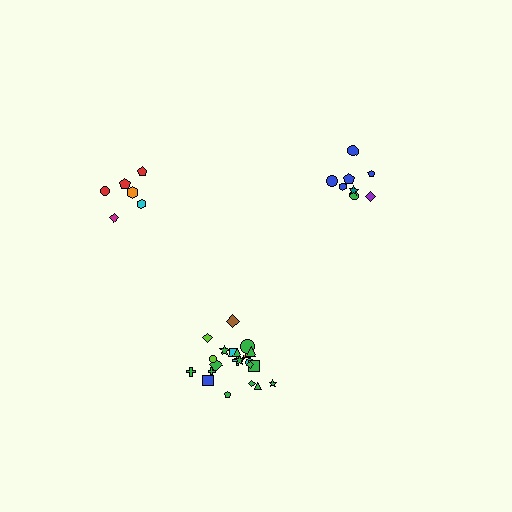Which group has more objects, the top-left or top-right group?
The top-right group.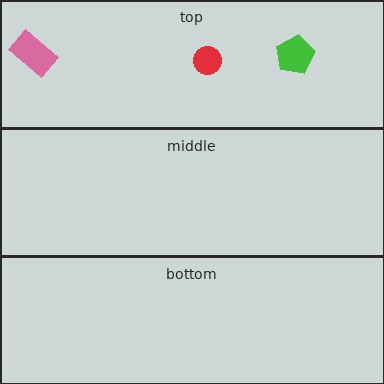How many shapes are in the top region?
3.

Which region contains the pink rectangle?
The top region.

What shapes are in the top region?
The red circle, the pink rectangle, the green pentagon.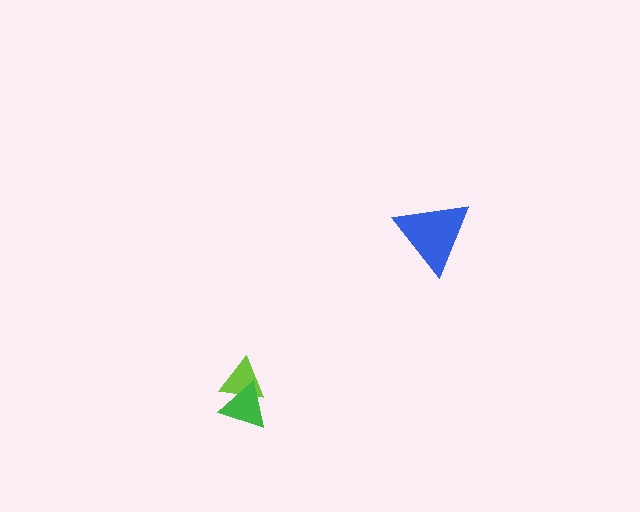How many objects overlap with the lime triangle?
1 object overlaps with the lime triangle.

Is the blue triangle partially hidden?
No, no other shape covers it.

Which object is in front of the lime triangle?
The green triangle is in front of the lime triangle.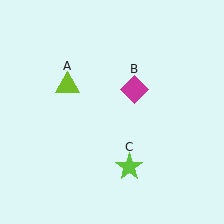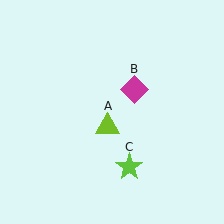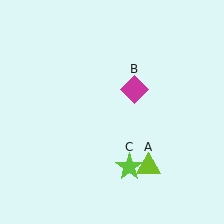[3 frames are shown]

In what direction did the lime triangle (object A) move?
The lime triangle (object A) moved down and to the right.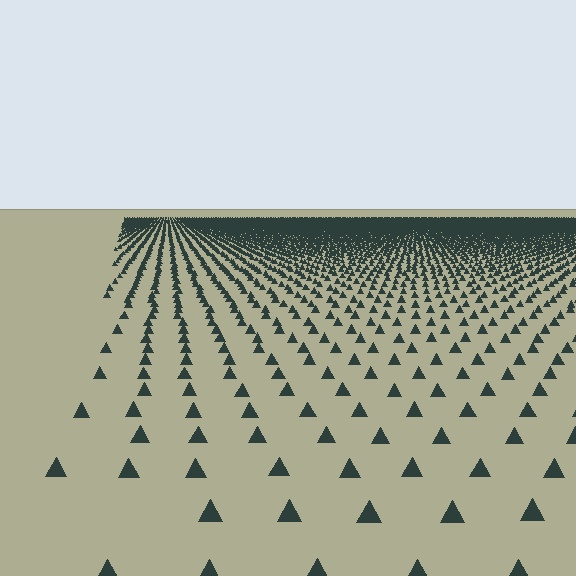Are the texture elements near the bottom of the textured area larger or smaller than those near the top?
Larger. Near the bottom, elements are closer to the viewer and appear at a bigger on-screen size.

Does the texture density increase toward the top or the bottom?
Density increases toward the top.